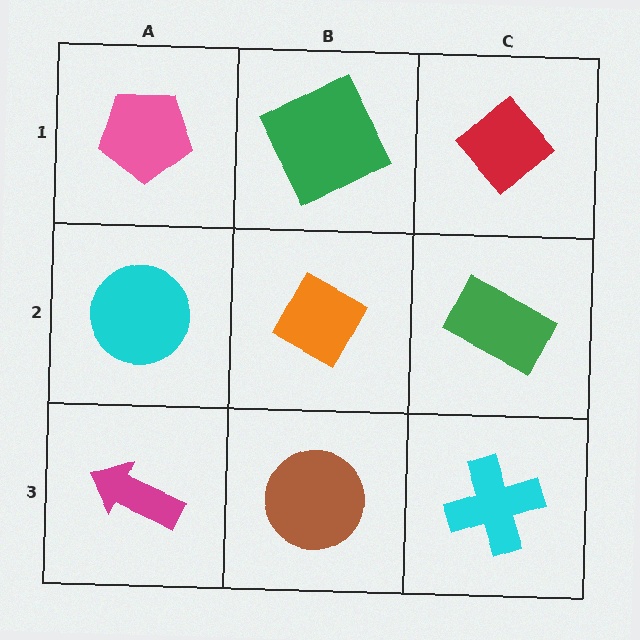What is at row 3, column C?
A cyan cross.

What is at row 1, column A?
A pink pentagon.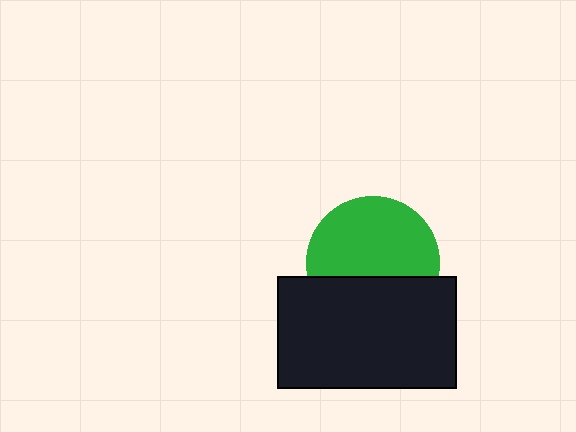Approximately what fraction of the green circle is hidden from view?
Roughly 38% of the green circle is hidden behind the black rectangle.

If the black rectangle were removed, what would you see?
You would see the complete green circle.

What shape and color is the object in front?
The object in front is a black rectangle.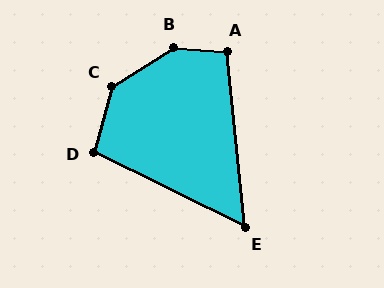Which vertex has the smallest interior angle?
E, at approximately 58 degrees.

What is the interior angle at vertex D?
Approximately 101 degrees (obtuse).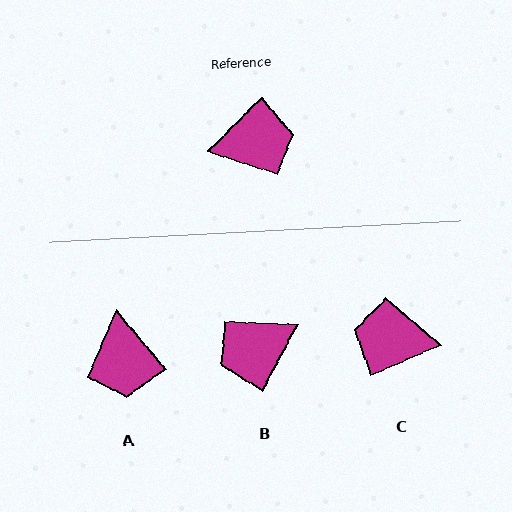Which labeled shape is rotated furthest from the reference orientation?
B, about 164 degrees away.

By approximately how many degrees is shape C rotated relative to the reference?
Approximately 158 degrees counter-clockwise.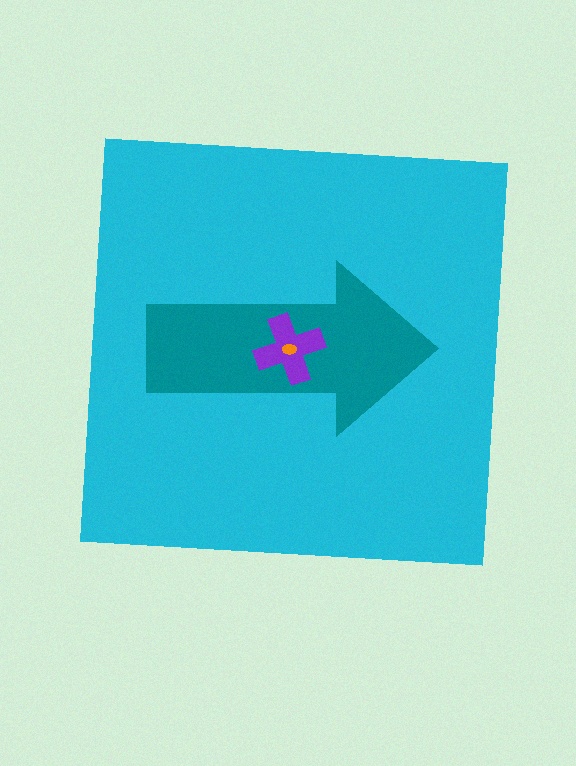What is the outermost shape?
The cyan square.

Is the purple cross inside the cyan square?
Yes.